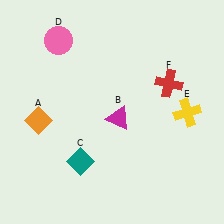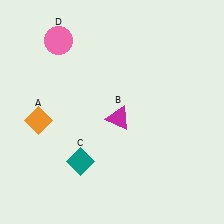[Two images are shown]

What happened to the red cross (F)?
The red cross (F) was removed in Image 2. It was in the top-right area of Image 1.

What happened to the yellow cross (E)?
The yellow cross (E) was removed in Image 2. It was in the bottom-right area of Image 1.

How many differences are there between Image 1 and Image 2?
There are 2 differences between the two images.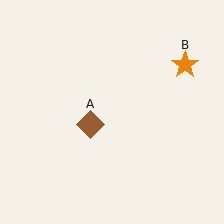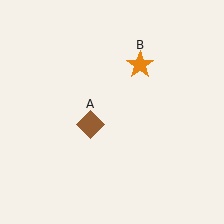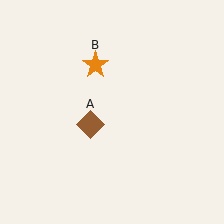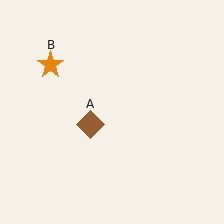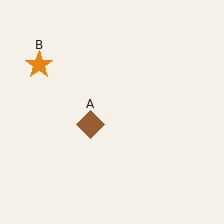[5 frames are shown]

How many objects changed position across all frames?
1 object changed position: orange star (object B).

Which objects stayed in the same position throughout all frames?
Brown diamond (object A) remained stationary.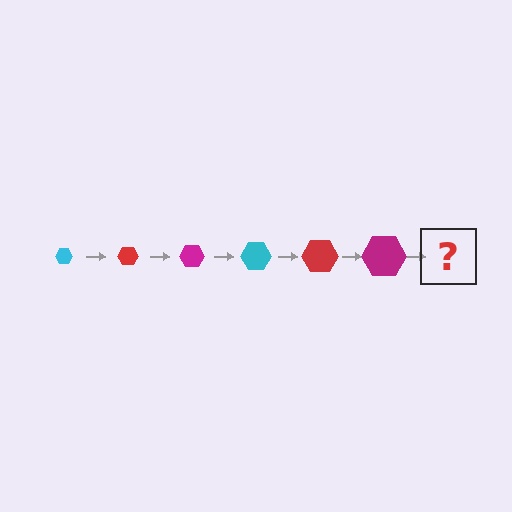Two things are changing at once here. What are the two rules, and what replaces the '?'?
The two rules are that the hexagon grows larger each step and the color cycles through cyan, red, and magenta. The '?' should be a cyan hexagon, larger than the previous one.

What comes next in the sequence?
The next element should be a cyan hexagon, larger than the previous one.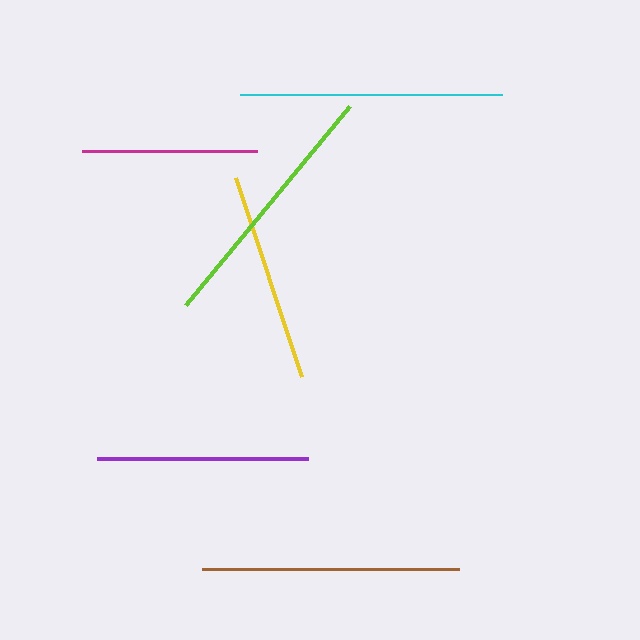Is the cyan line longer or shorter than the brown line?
The cyan line is longer than the brown line.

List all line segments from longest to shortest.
From longest to shortest: cyan, lime, brown, purple, yellow, magenta.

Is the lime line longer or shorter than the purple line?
The lime line is longer than the purple line.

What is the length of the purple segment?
The purple segment is approximately 211 pixels long.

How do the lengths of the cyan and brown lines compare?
The cyan and brown lines are approximately the same length.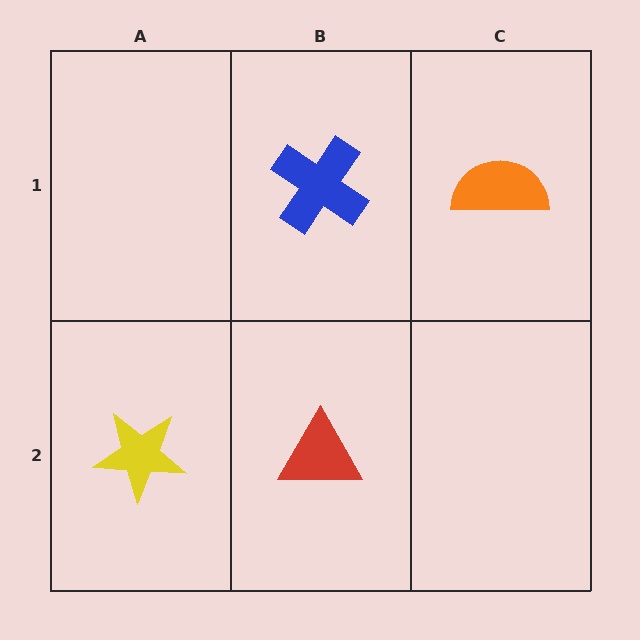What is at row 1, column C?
An orange semicircle.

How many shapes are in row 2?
2 shapes.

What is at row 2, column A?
A yellow star.